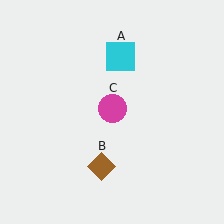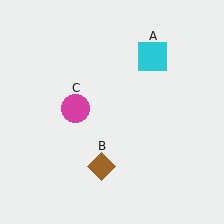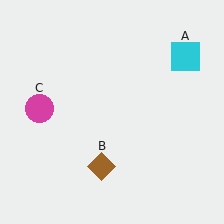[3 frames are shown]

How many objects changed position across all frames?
2 objects changed position: cyan square (object A), magenta circle (object C).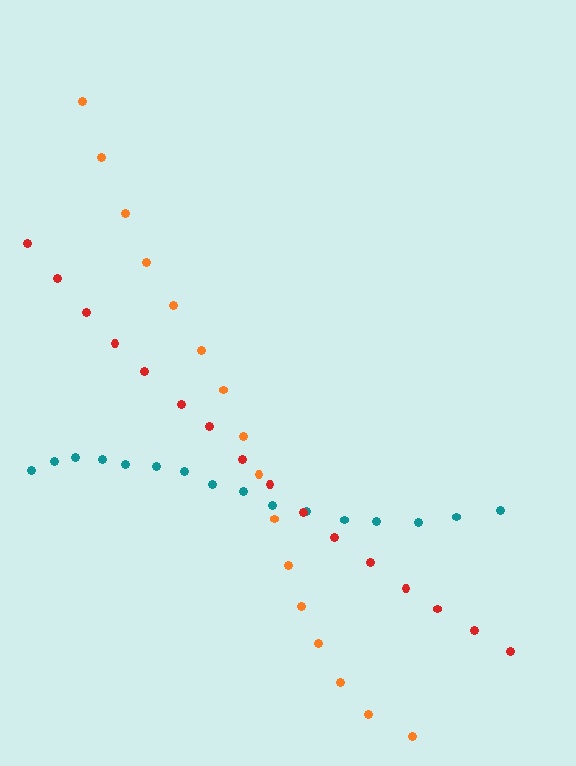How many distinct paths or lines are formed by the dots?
There are 3 distinct paths.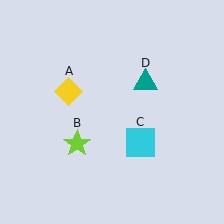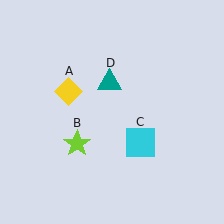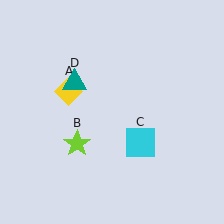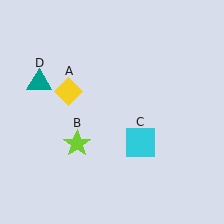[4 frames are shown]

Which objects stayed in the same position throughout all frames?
Yellow diamond (object A) and lime star (object B) and cyan square (object C) remained stationary.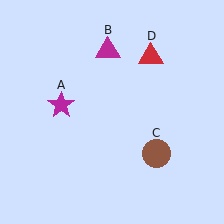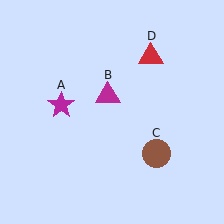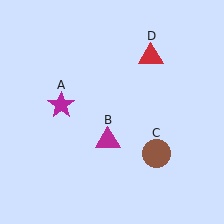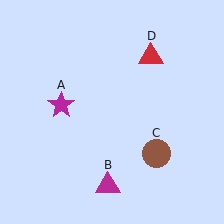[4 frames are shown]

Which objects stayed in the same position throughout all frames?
Magenta star (object A) and brown circle (object C) and red triangle (object D) remained stationary.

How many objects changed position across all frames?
1 object changed position: magenta triangle (object B).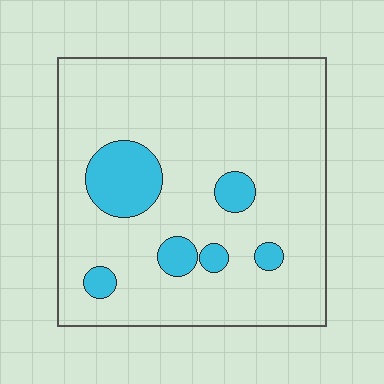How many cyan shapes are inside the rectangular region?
6.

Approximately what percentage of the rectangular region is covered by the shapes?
Approximately 15%.